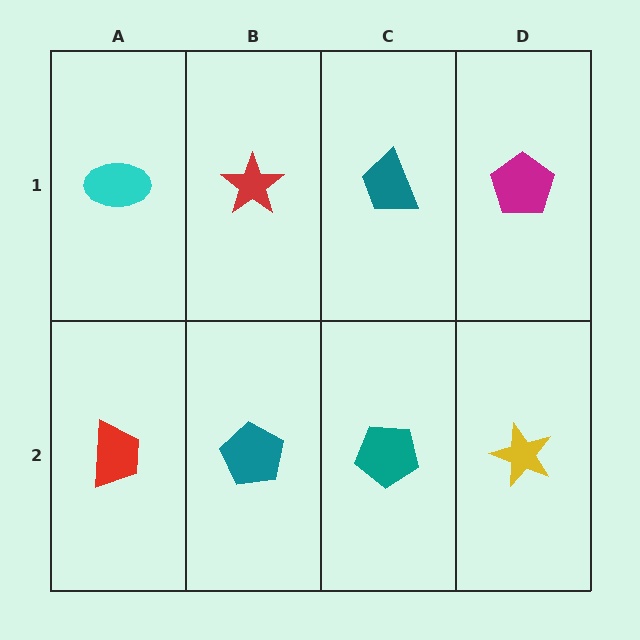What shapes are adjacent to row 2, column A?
A cyan ellipse (row 1, column A), a teal pentagon (row 2, column B).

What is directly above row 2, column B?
A red star.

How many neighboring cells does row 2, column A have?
2.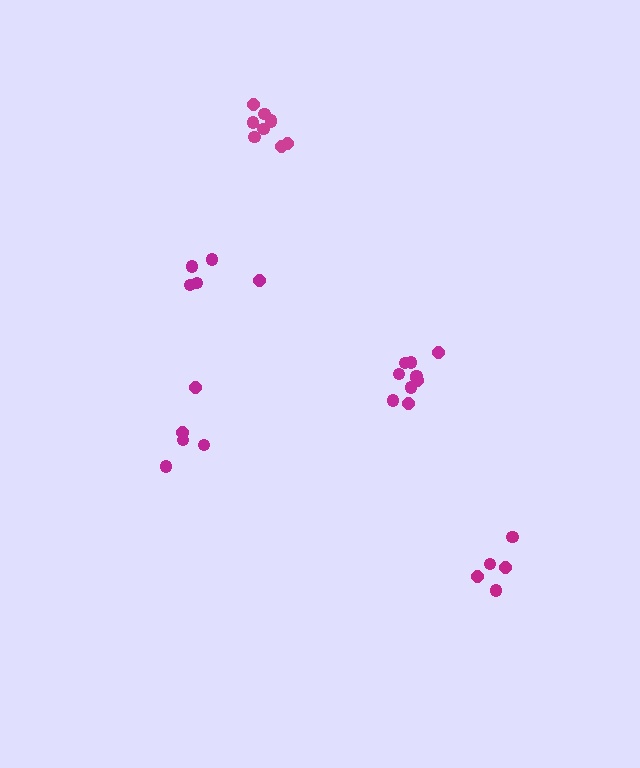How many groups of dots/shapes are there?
There are 5 groups.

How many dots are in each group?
Group 1: 9 dots, Group 2: 10 dots, Group 3: 5 dots, Group 4: 5 dots, Group 5: 5 dots (34 total).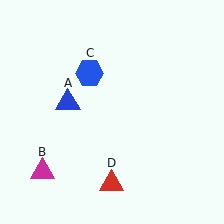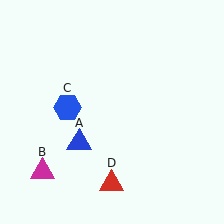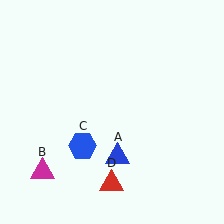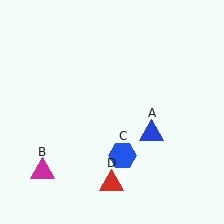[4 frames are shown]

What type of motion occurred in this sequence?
The blue triangle (object A), blue hexagon (object C) rotated counterclockwise around the center of the scene.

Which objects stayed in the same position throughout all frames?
Magenta triangle (object B) and red triangle (object D) remained stationary.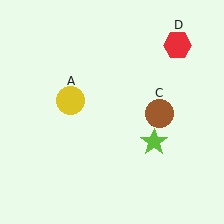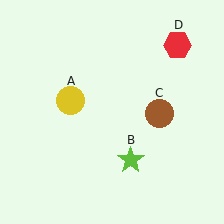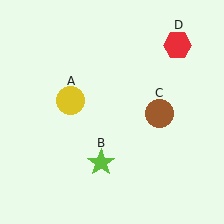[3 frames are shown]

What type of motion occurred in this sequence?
The lime star (object B) rotated clockwise around the center of the scene.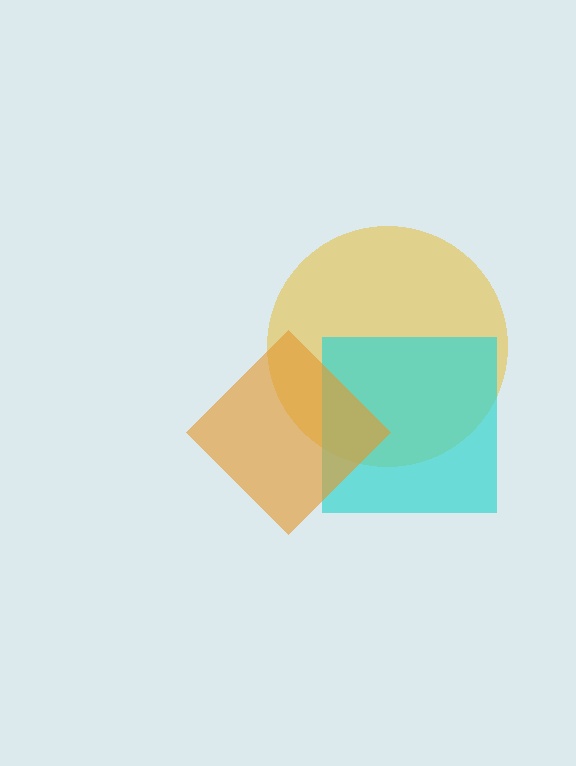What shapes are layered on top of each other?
The layered shapes are: a yellow circle, a cyan square, an orange diamond.